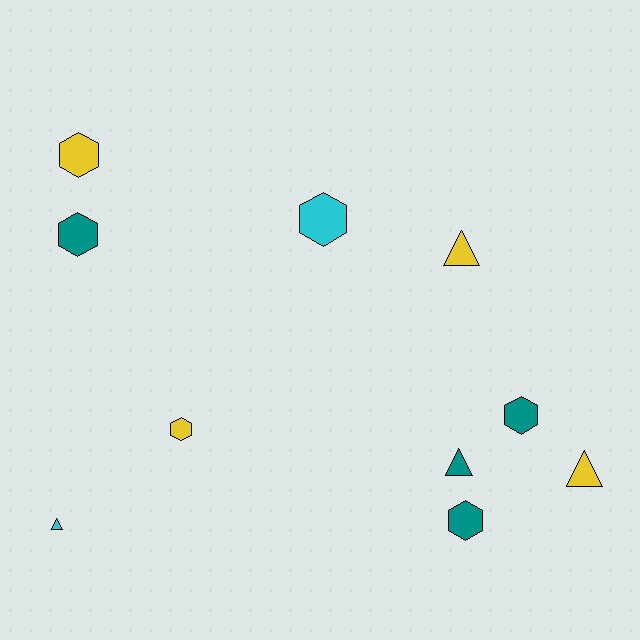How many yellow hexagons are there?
There are 2 yellow hexagons.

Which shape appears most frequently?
Hexagon, with 6 objects.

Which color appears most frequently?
Teal, with 4 objects.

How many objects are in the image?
There are 10 objects.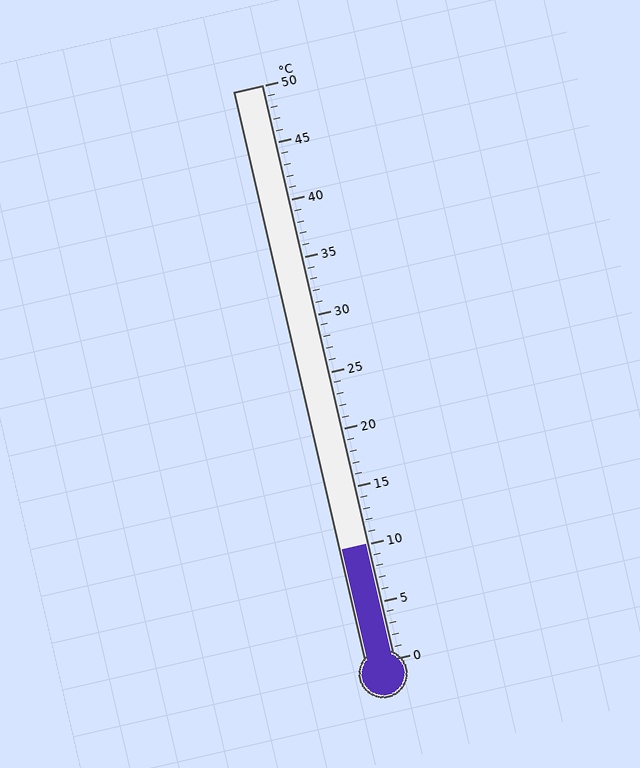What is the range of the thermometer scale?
The thermometer scale ranges from 0°C to 50°C.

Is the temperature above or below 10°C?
The temperature is at 10°C.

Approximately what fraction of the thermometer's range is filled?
The thermometer is filled to approximately 20% of its range.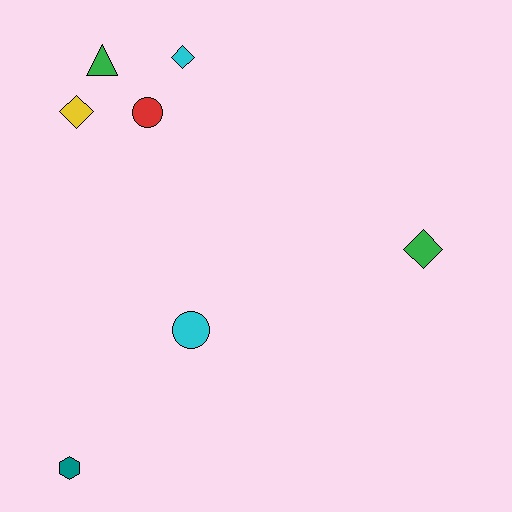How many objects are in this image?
There are 7 objects.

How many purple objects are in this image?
There are no purple objects.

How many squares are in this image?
There are no squares.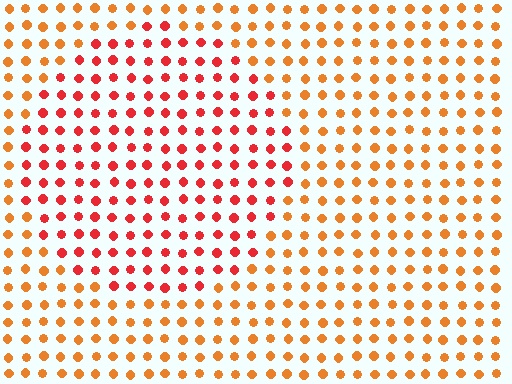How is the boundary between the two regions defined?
The boundary is defined purely by a slight shift in hue (about 31 degrees). Spacing, size, and orientation are identical on both sides.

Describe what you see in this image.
The image is filled with small orange elements in a uniform arrangement. A circle-shaped region is visible where the elements are tinted to a slightly different hue, forming a subtle color boundary.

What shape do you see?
I see a circle.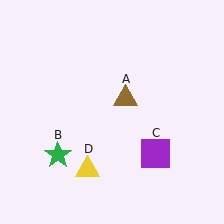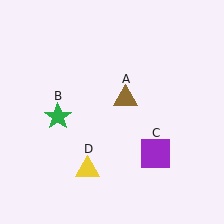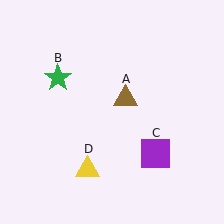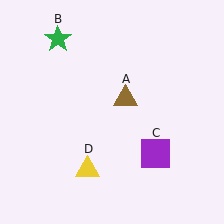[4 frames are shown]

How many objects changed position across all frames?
1 object changed position: green star (object B).